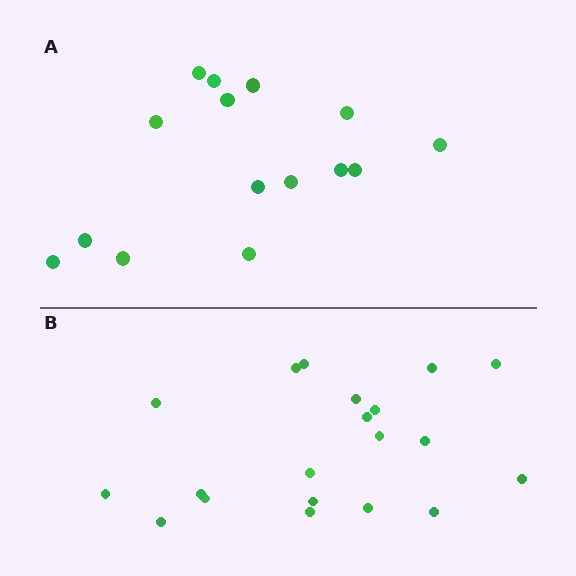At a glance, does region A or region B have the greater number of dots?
Region B (the bottom region) has more dots.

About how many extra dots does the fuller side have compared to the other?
Region B has about 5 more dots than region A.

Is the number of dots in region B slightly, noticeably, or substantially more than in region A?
Region B has noticeably more, but not dramatically so. The ratio is roughly 1.3 to 1.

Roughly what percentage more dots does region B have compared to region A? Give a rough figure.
About 35% more.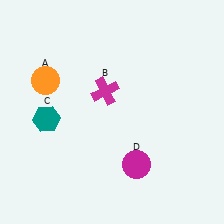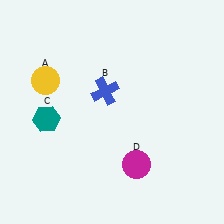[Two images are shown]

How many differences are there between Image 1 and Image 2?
There are 2 differences between the two images.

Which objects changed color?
A changed from orange to yellow. B changed from magenta to blue.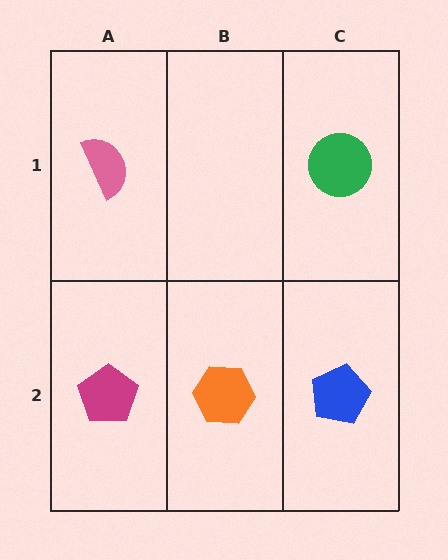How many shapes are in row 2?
3 shapes.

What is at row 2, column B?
An orange hexagon.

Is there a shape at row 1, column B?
No, that cell is empty.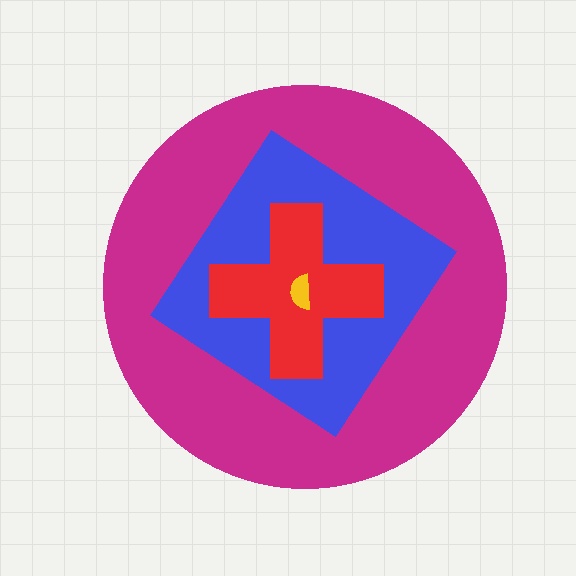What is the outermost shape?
The magenta circle.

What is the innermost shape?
The yellow semicircle.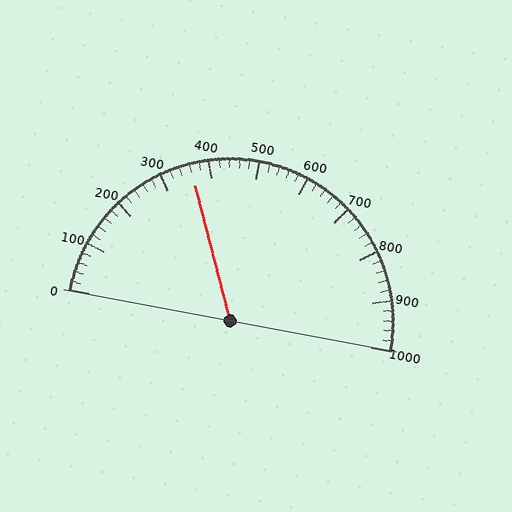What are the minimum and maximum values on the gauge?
The gauge ranges from 0 to 1000.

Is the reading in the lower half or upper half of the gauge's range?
The reading is in the lower half of the range (0 to 1000).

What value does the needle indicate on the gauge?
The needle indicates approximately 360.